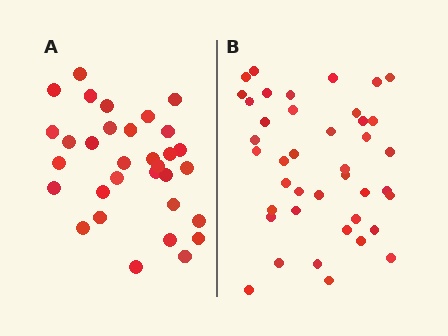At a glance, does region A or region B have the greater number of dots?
Region B (the right region) has more dots.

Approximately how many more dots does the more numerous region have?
Region B has roughly 8 or so more dots than region A.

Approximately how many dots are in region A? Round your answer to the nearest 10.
About 30 dots. (The exact count is 32, which rounds to 30.)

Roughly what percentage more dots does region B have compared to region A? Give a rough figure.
About 30% more.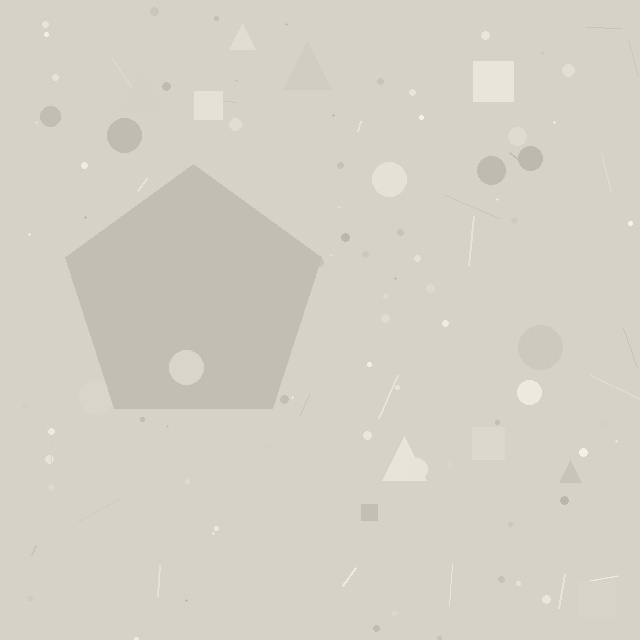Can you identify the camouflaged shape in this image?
The camouflaged shape is a pentagon.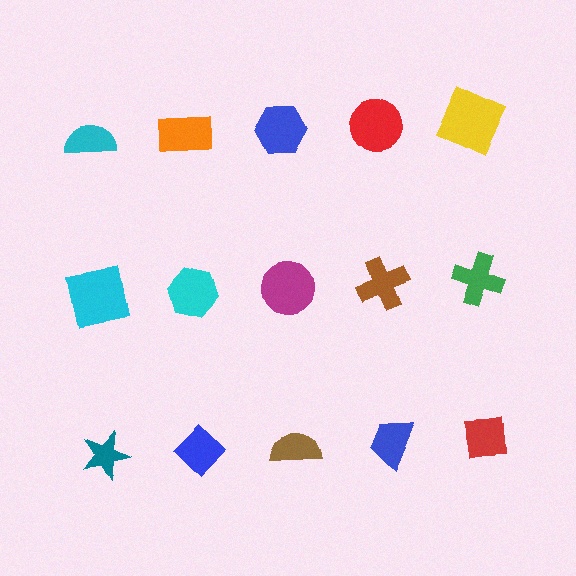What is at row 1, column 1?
A cyan semicircle.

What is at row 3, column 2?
A blue diamond.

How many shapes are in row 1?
5 shapes.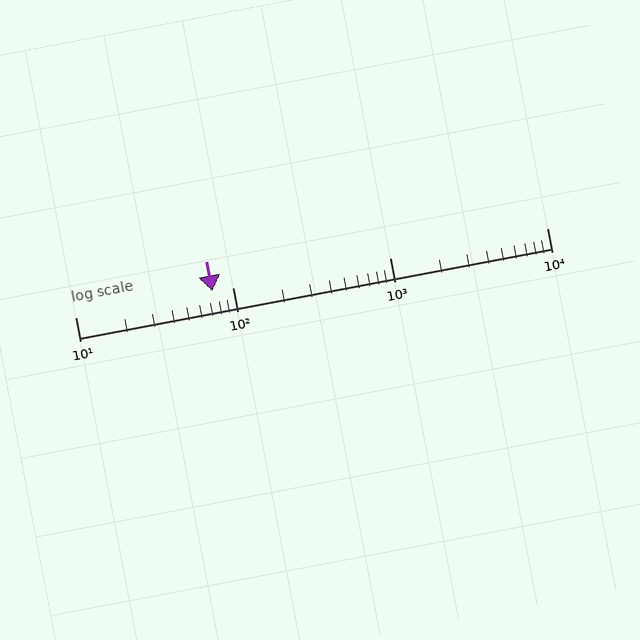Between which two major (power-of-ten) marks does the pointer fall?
The pointer is between 10 and 100.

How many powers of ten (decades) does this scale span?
The scale spans 3 decades, from 10 to 10000.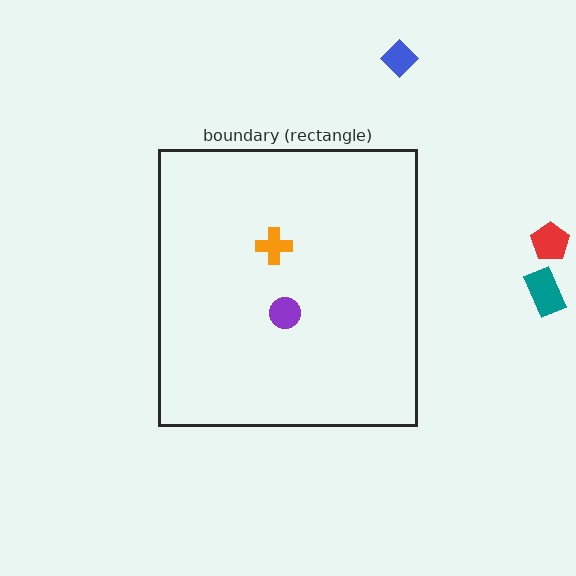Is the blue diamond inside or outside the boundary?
Outside.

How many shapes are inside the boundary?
2 inside, 3 outside.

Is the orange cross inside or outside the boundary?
Inside.